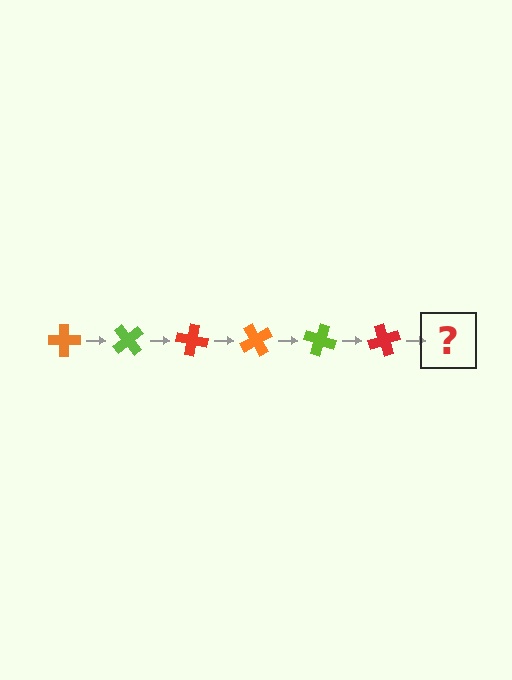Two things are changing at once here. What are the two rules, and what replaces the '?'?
The two rules are that it rotates 50 degrees each step and the color cycles through orange, lime, and red. The '?' should be an orange cross, rotated 300 degrees from the start.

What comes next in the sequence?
The next element should be an orange cross, rotated 300 degrees from the start.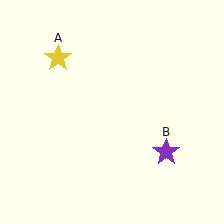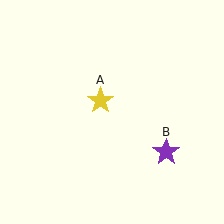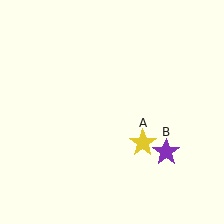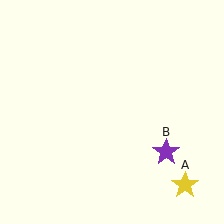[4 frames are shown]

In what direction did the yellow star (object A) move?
The yellow star (object A) moved down and to the right.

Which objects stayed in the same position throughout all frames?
Purple star (object B) remained stationary.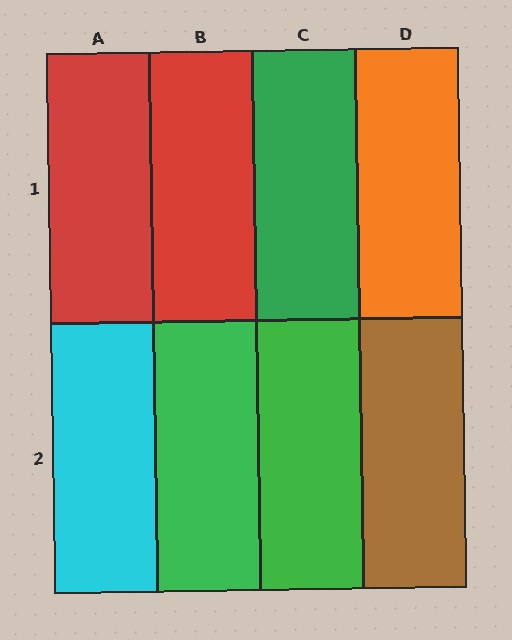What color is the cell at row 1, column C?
Green.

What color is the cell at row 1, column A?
Red.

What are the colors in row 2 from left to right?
Cyan, green, green, brown.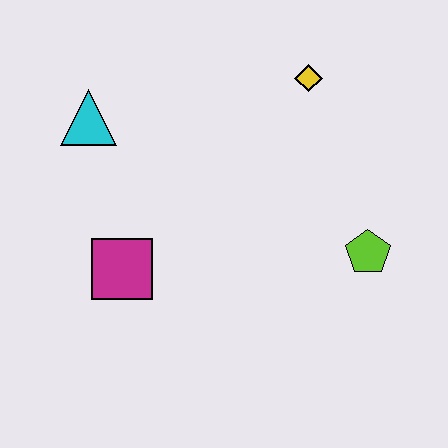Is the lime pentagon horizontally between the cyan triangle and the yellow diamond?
No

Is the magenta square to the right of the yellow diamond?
No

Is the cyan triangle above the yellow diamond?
No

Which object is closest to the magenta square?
The cyan triangle is closest to the magenta square.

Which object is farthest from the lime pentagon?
The cyan triangle is farthest from the lime pentagon.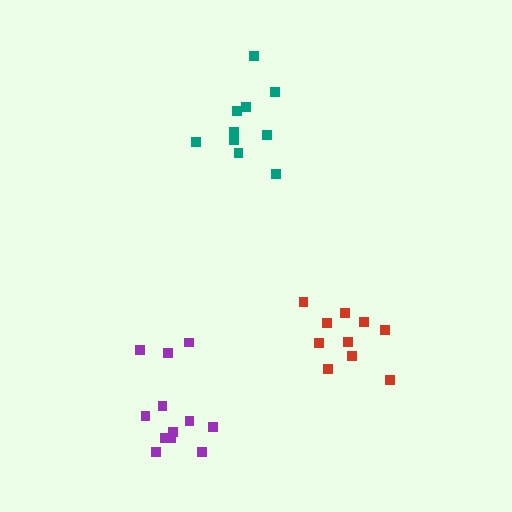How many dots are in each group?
Group 1: 10 dots, Group 2: 10 dots, Group 3: 12 dots (32 total).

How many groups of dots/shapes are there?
There are 3 groups.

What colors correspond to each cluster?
The clusters are colored: teal, red, purple.